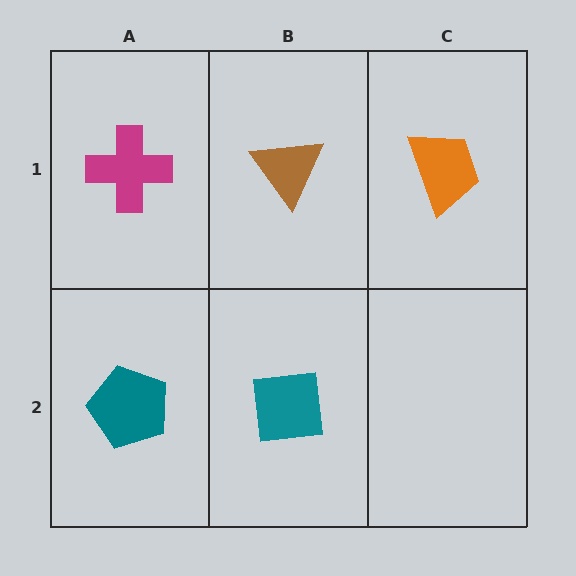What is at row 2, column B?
A teal square.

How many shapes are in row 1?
3 shapes.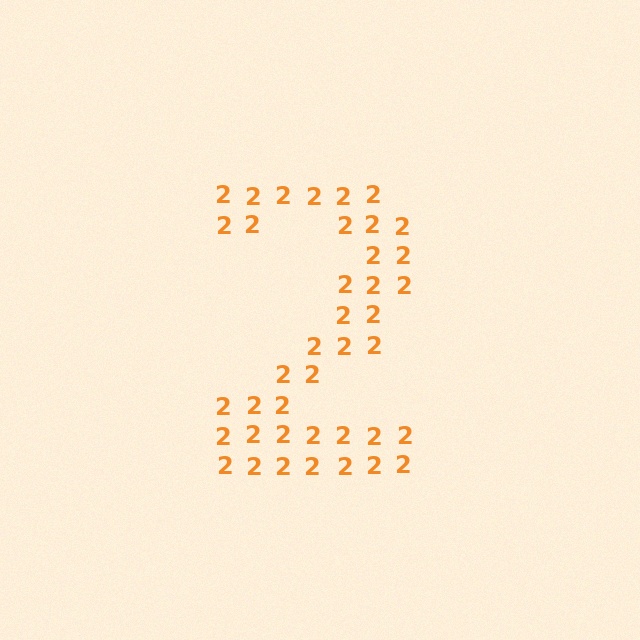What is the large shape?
The large shape is the digit 2.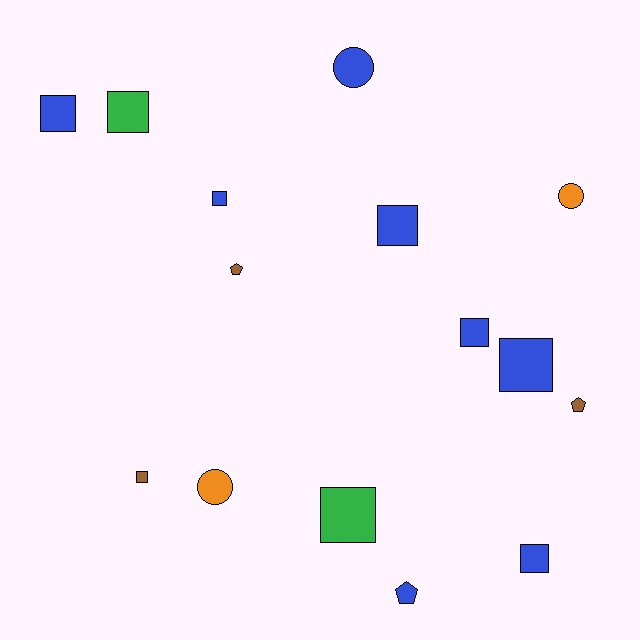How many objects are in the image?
There are 15 objects.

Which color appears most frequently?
Blue, with 8 objects.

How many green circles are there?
There are no green circles.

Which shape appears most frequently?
Square, with 9 objects.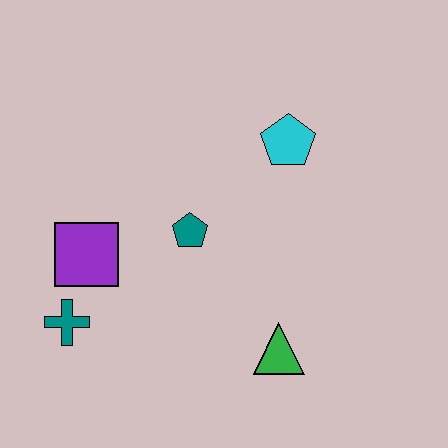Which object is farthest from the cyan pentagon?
The teal cross is farthest from the cyan pentagon.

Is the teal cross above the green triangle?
Yes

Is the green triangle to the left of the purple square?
No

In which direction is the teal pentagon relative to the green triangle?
The teal pentagon is above the green triangle.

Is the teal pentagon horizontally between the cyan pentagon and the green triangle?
No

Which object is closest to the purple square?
The teal cross is closest to the purple square.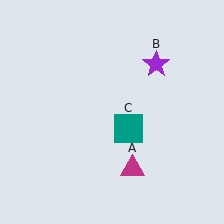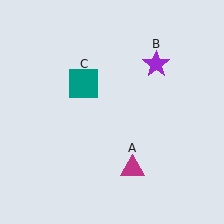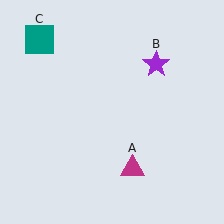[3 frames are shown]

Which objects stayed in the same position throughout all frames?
Magenta triangle (object A) and purple star (object B) remained stationary.